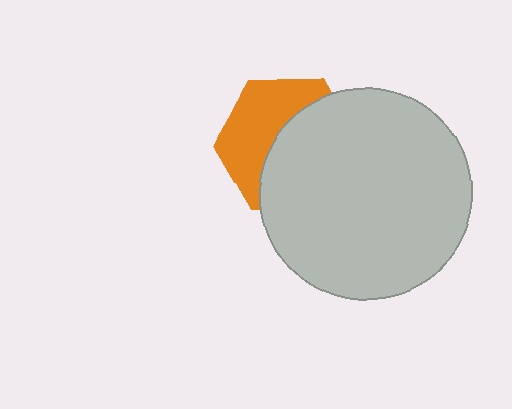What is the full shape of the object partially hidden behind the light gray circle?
The partially hidden object is an orange hexagon.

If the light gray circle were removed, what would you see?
You would see the complete orange hexagon.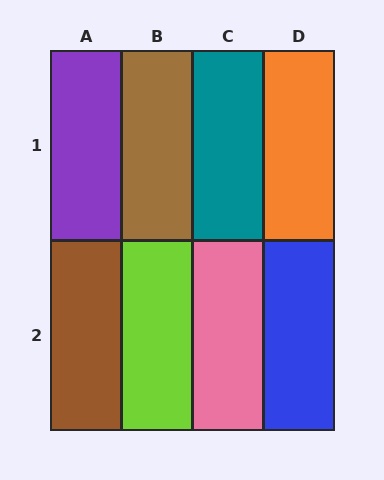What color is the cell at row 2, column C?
Pink.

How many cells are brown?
2 cells are brown.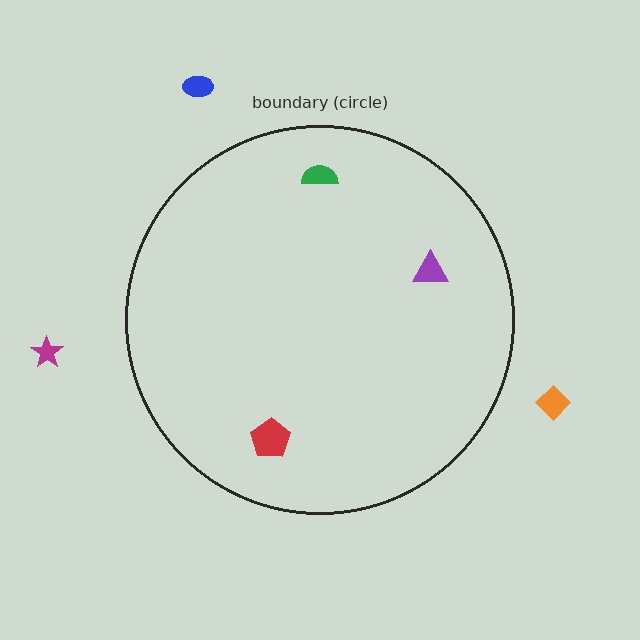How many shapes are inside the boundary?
3 inside, 3 outside.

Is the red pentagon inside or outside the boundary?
Inside.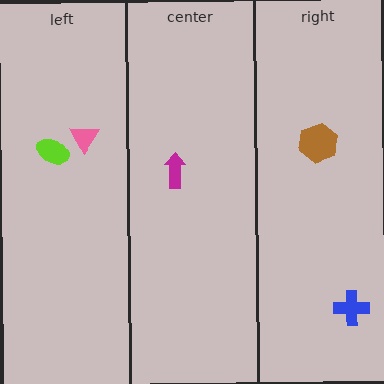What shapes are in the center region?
The magenta arrow.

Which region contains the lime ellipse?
The left region.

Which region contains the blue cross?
The right region.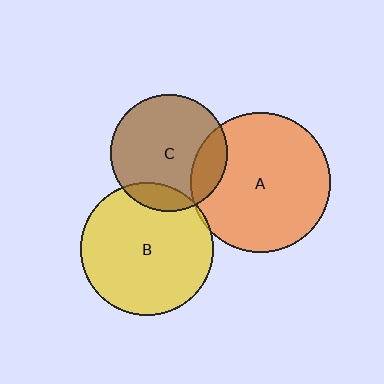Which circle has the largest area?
Circle A (orange).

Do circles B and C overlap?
Yes.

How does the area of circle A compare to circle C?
Approximately 1.4 times.